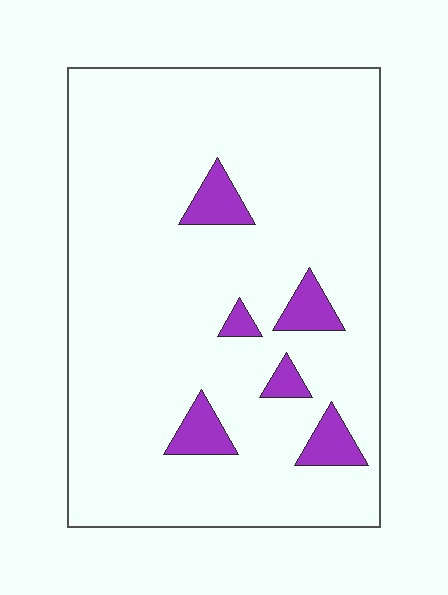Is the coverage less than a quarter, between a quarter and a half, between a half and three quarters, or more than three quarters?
Less than a quarter.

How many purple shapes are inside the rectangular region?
6.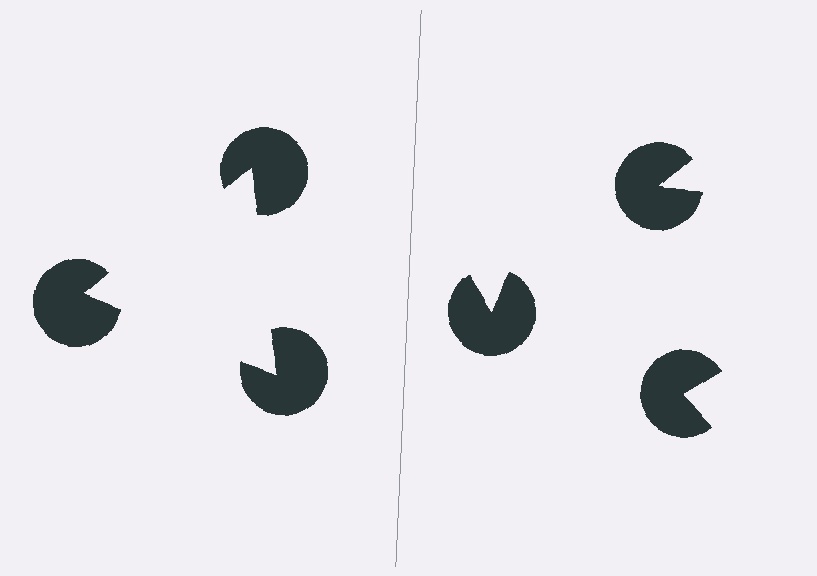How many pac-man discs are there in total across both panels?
6 — 3 on each side.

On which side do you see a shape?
An illusory triangle appears on the left side. On the right side the wedge cuts are rotated, so no coherent shape forms.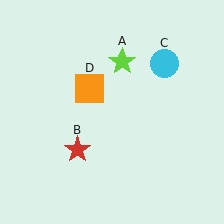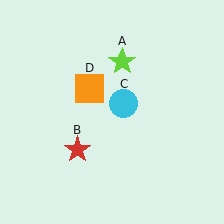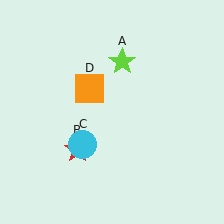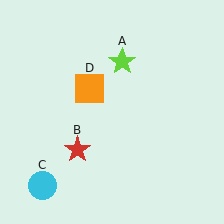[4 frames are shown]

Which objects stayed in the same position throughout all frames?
Lime star (object A) and red star (object B) and orange square (object D) remained stationary.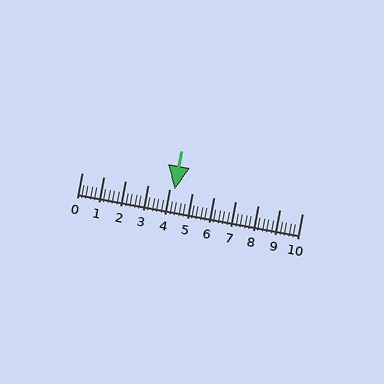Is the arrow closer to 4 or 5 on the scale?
The arrow is closer to 4.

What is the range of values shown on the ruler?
The ruler shows values from 0 to 10.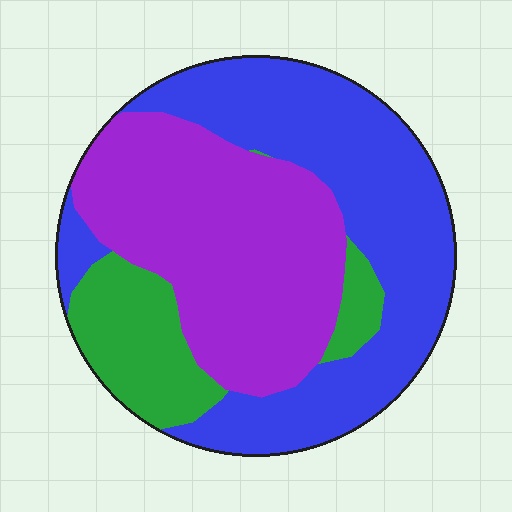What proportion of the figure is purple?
Purple covers roughly 40% of the figure.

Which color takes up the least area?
Green, at roughly 15%.